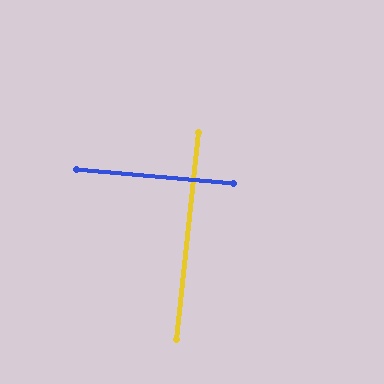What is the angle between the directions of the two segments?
Approximately 89 degrees.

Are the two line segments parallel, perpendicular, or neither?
Perpendicular — they meet at approximately 89°.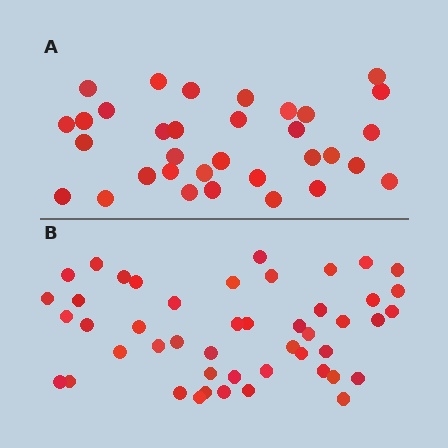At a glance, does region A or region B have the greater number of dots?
Region B (the bottom region) has more dots.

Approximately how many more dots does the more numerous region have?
Region B has approximately 15 more dots than region A.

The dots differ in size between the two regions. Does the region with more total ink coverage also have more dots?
No. Region A has more total ink coverage because its dots are larger, but region B actually contains more individual dots. Total area can be misleading — the number of items is what matters here.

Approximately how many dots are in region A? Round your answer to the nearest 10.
About 30 dots. (The exact count is 33, which rounds to 30.)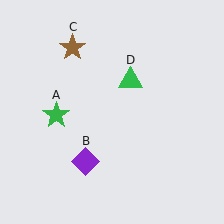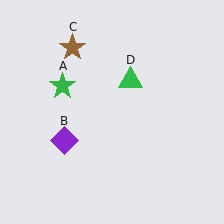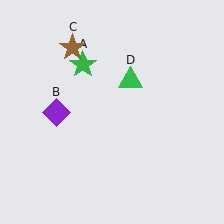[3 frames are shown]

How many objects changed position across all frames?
2 objects changed position: green star (object A), purple diamond (object B).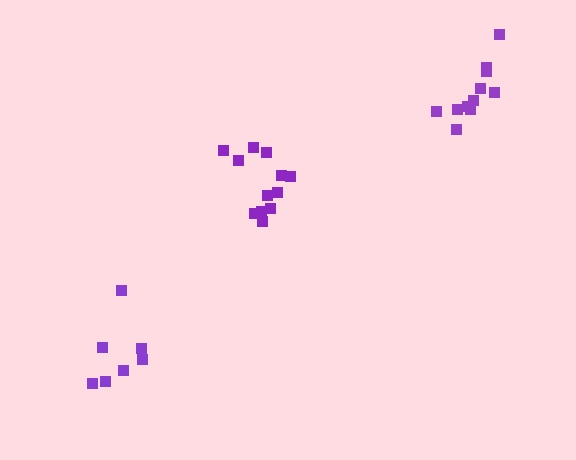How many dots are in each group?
Group 1: 7 dots, Group 2: 11 dots, Group 3: 12 dots (30 total).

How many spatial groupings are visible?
There are 3 spatial groupings.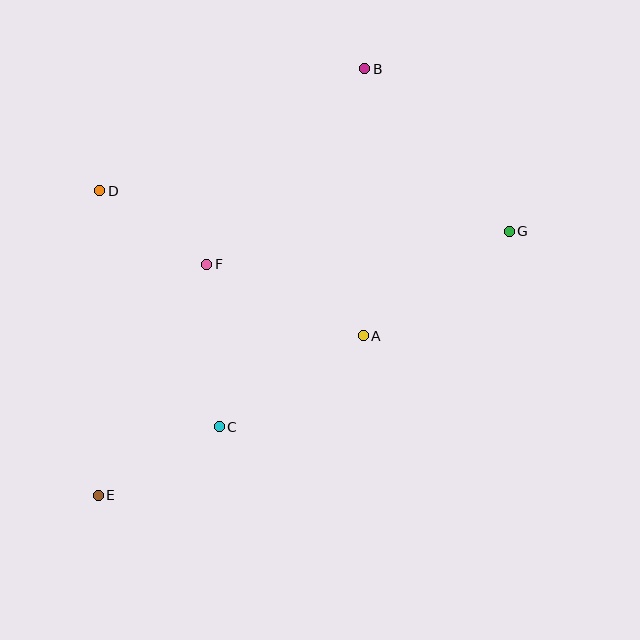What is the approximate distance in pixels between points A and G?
The distance between A and G is approximately 179 pixels.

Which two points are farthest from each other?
Points B and E are farthest from each other.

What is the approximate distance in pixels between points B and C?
The distance between B and C is approximately 387 pixels.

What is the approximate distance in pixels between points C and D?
The distance between C and D is approximately 265 pixels.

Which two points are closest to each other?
Points D and F are closest to each other.